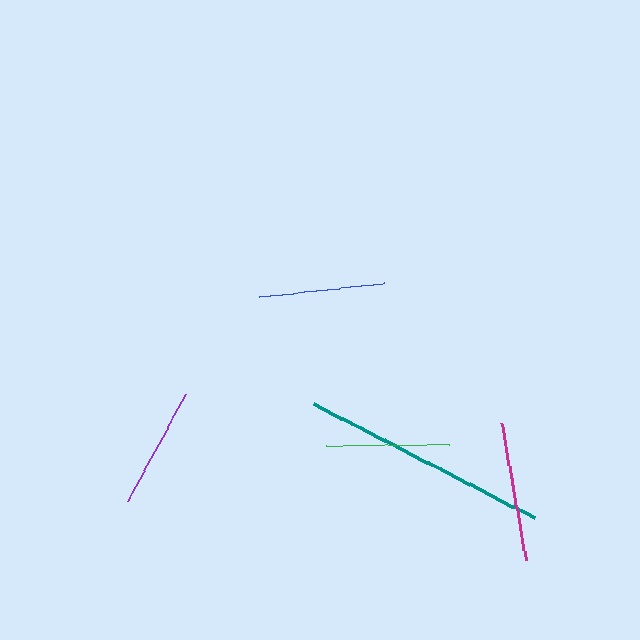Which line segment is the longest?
The teal line is the longest at approximately 248 pixels.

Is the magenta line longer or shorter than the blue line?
The magenta line is longer than the blue line.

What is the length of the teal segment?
The teal segment is approximately 248 pixels long.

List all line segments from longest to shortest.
From longest to shortest: teal, magenta, blue, green, purple.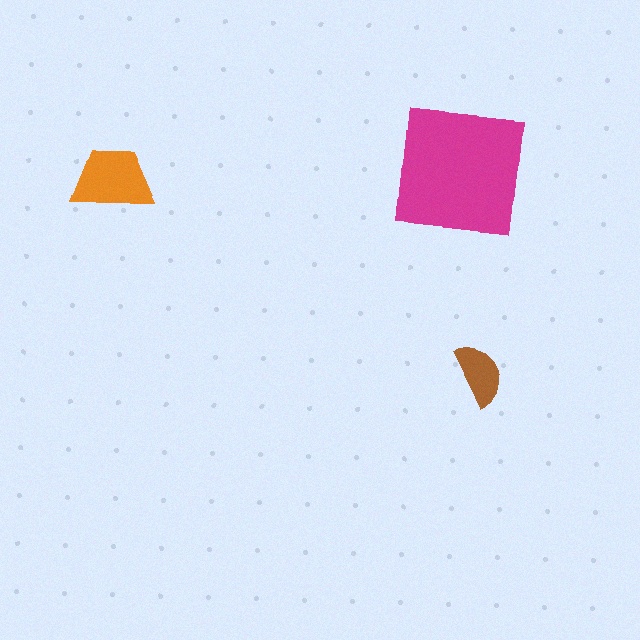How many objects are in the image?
There are 3 objects in the image.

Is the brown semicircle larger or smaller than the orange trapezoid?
Smaller.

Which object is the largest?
The magenta square.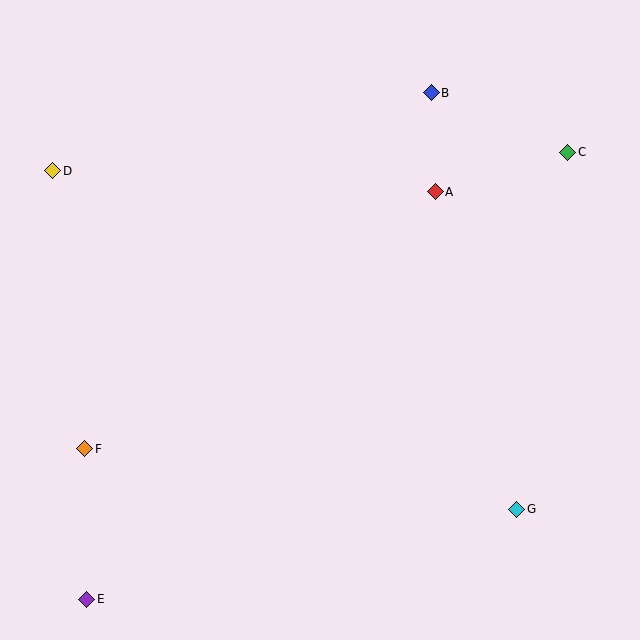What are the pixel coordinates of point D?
Point D is at (53, 171).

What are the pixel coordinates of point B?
Point B is at (431, 93).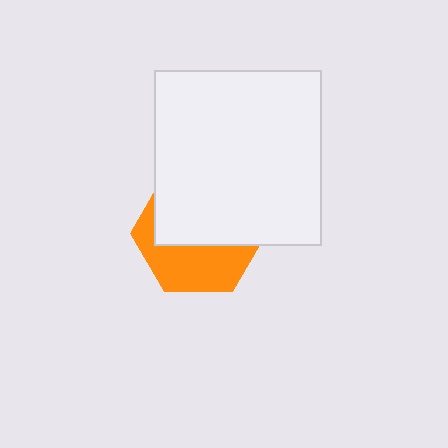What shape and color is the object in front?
The object in front is a white rectangle.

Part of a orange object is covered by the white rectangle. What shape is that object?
It is a hexagon.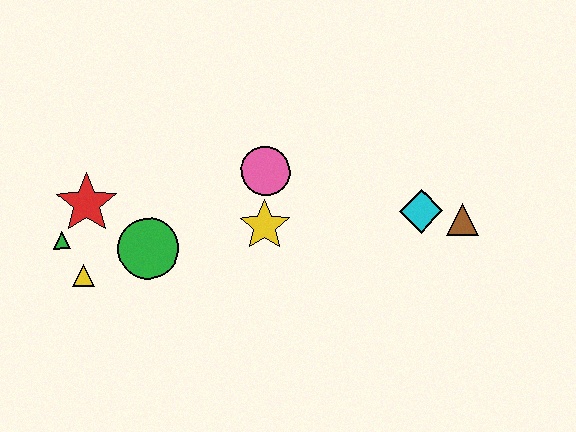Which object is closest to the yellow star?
The pink circle is closest to the yellow star.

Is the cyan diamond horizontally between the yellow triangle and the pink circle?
No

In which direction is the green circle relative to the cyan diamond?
The green circle is to the left of the cyan diamond.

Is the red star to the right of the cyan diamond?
No